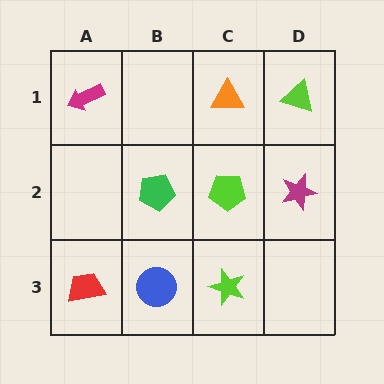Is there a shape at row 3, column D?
No, that cell is empty.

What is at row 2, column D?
A magenta star.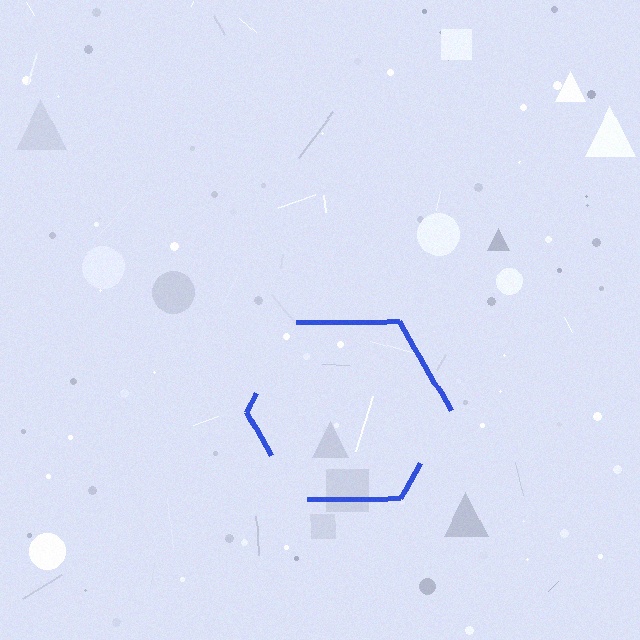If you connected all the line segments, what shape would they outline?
They would outline a hexagon.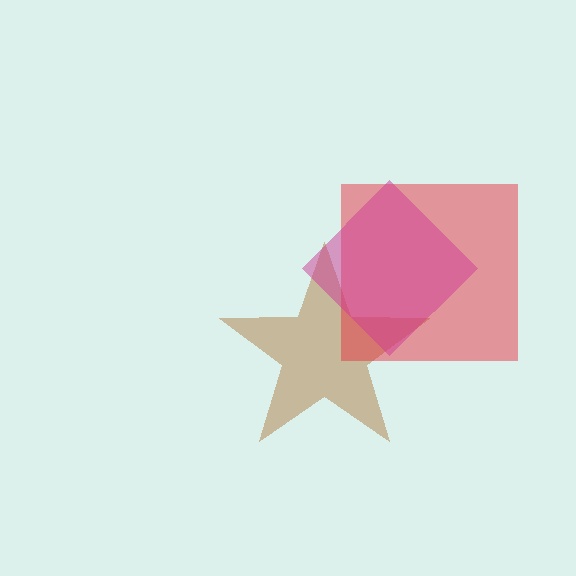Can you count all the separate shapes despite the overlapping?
Yes, there are 3 separate shapes.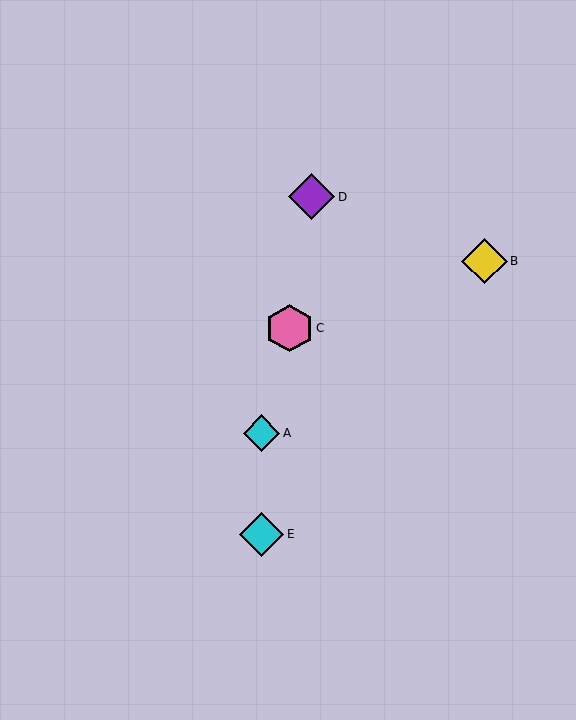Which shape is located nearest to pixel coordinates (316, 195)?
The purple diamond (labeled D) at (312, 197) is nearest to that location.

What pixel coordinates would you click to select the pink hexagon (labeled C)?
Click at (290, 328) to select the pink hexagon C.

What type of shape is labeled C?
Shape C is a pink hexagon.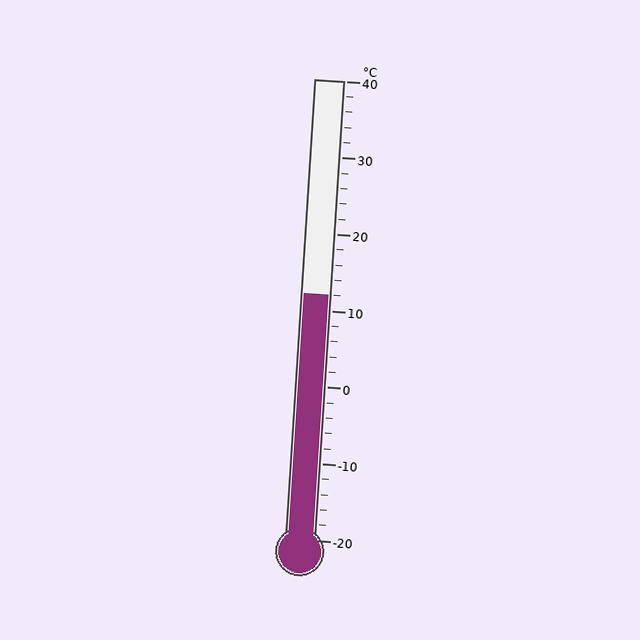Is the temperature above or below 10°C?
The temperature is above 10°C.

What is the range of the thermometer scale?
The thermometer scale ranges from -20°C to 40°C.